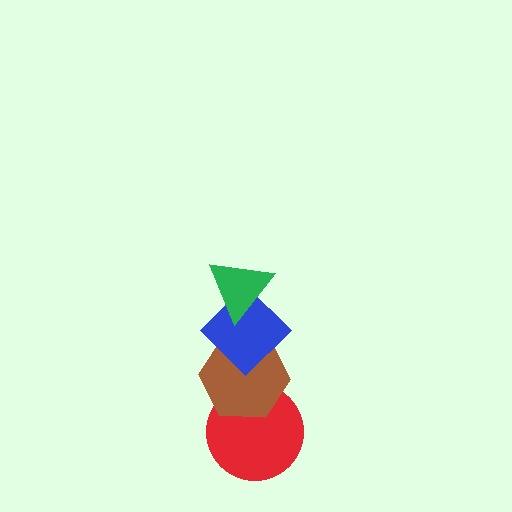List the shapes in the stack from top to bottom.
From top to bottom: the green triangle, the blue diamond, the brown hexagon, the red circle.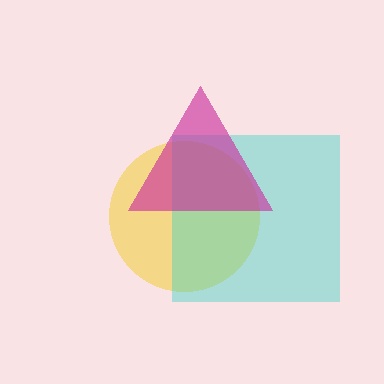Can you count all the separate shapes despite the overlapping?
Yes, there are 3 separate shapes.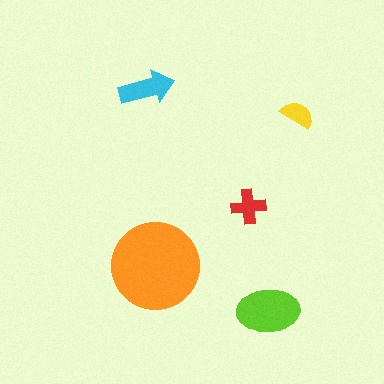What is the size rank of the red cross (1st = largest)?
4th.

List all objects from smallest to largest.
The yellow semicircle, the red cross, the cyan arrow, the lime ellipse, the orange circle.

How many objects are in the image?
There are 5 objects in the image.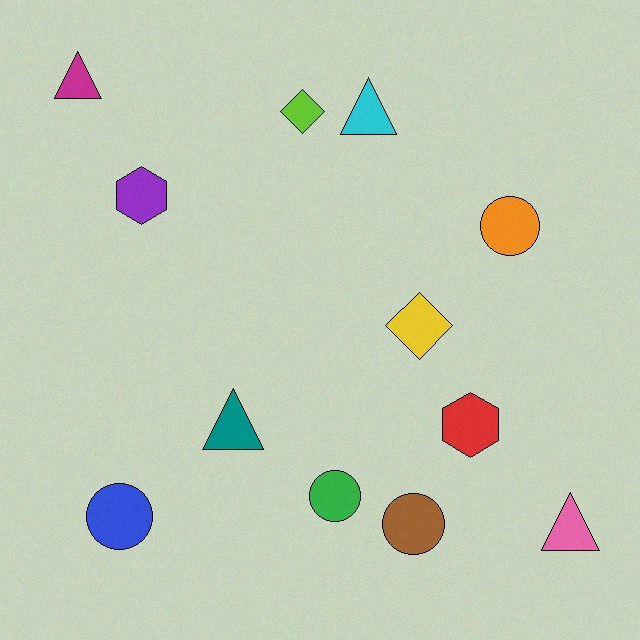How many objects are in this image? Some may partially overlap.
There are 12 objects.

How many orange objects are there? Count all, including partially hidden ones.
There is 1 orange object.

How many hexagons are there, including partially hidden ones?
There are 2 hexagons.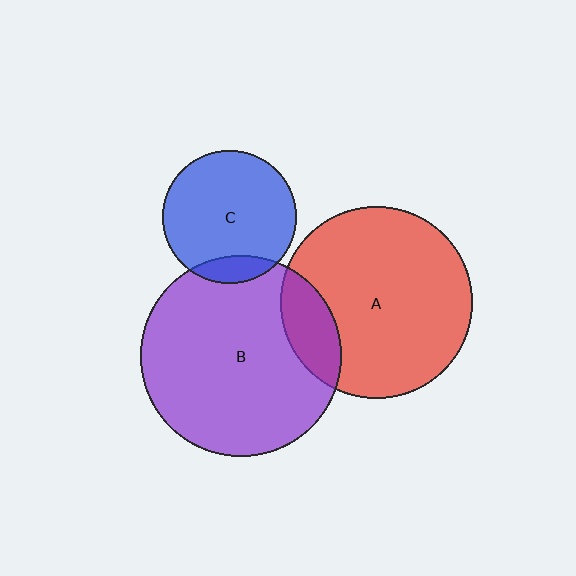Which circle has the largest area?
Circle B (purple).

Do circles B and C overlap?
Yes.